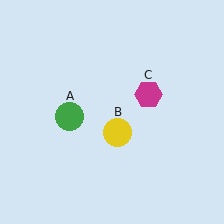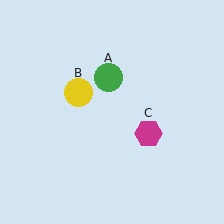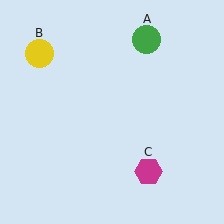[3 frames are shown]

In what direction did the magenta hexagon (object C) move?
The magenta hexagon (object C) moved down.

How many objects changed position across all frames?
3 objects changed position: green circle (object A), yellow circle (object B), magenta hexagon (object C).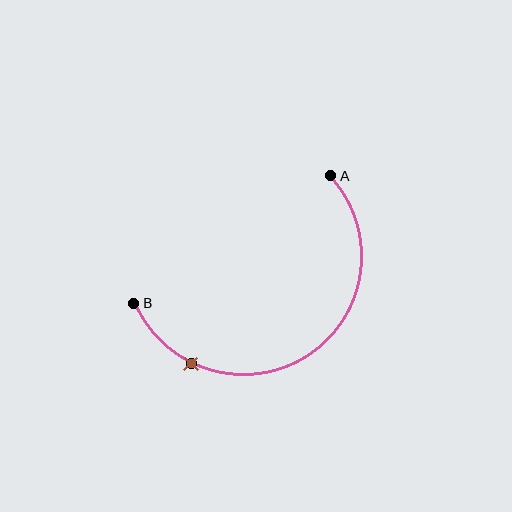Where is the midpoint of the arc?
The arc midpoint is the point on the curve farthest from the straight line joining A and B. It sits below that line.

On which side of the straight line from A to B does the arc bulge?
The arc bulges below the straight line connecting A and B.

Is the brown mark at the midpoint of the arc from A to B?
No. The brown mark lies on the arc but is closer to endpoint B. The arc midpoint would be at the point on the curve equidistant along the arc from both A and B.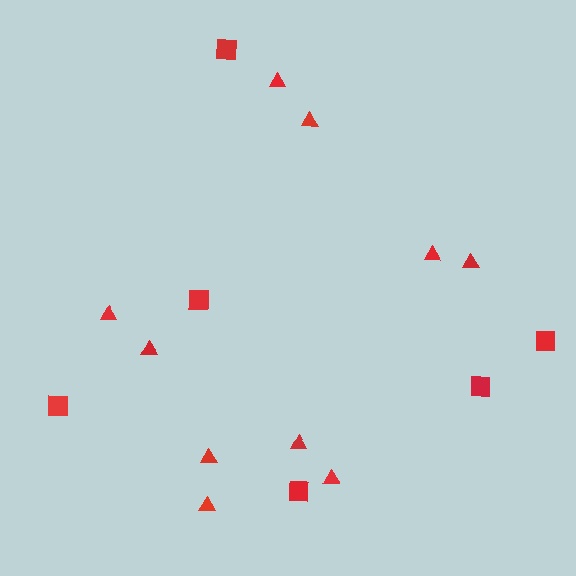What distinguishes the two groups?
There are 2 groups: one group of triangles (10) and one group of squares (6).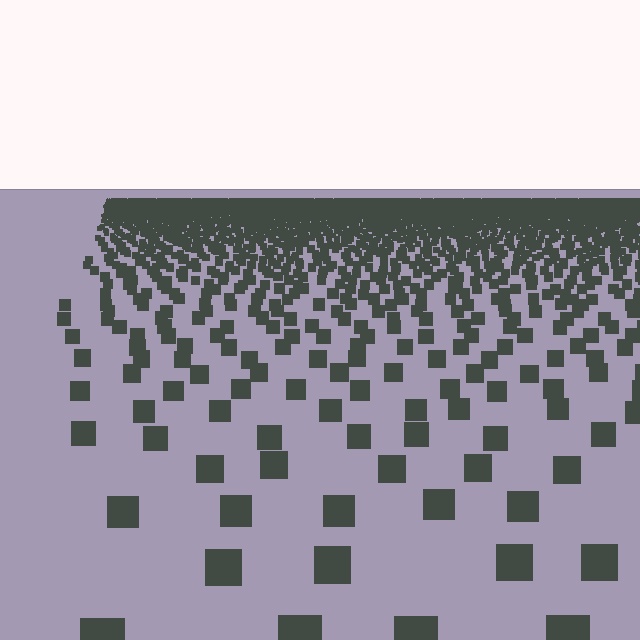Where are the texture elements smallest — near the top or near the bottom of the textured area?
Near the top.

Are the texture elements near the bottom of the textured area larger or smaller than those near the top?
Larger. Near the bottom, elements are closer to the viewer and appear at a bigger on-screen size.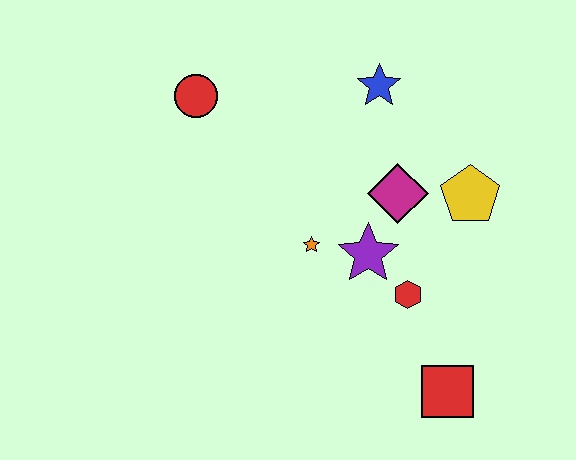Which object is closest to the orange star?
The purple star is closest to the orange star.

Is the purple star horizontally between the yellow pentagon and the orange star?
Yes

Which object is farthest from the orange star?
The red square is farthest from the orange star.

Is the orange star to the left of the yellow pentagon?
Yes